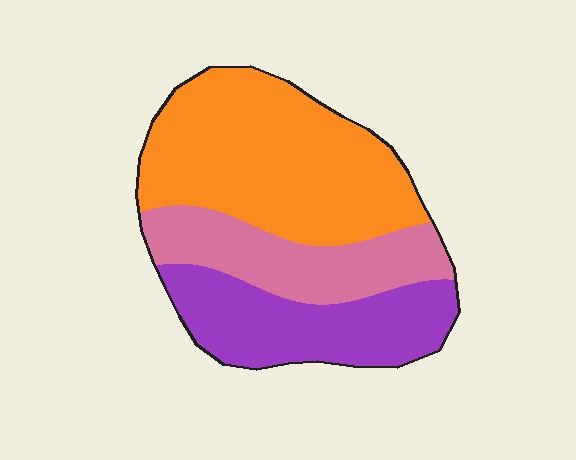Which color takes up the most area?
Orange, at roughly 50%.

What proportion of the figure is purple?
Purple takes up between a quarter and a half of the figure.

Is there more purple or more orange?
Orange.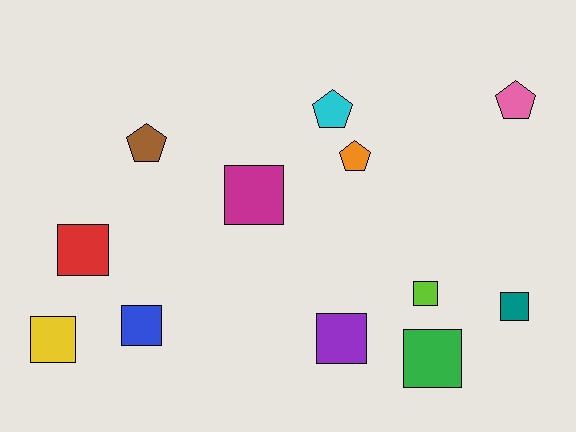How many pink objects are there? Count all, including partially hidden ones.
There is 1 pink object.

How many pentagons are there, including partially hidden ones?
There are 4 pentagons.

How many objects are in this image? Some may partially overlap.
There are 12 objects.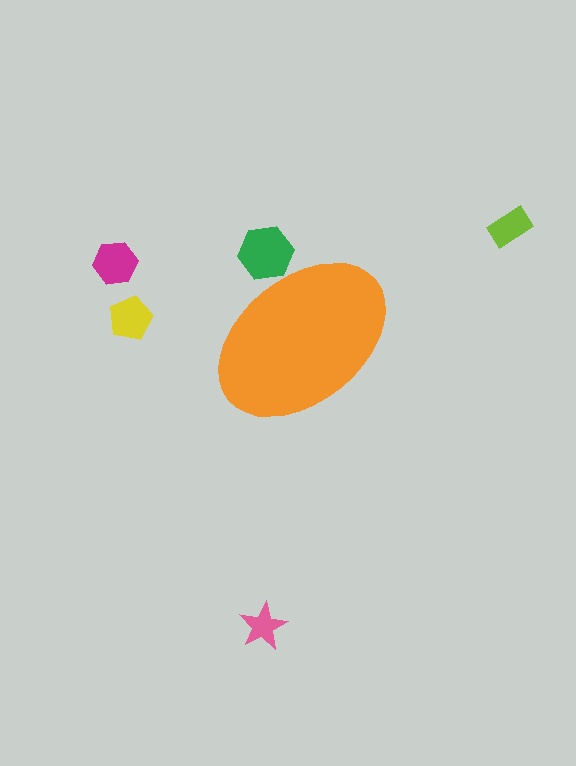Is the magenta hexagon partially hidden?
No, the magenta hexagon is fully visible.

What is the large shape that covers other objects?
An orange ellipse.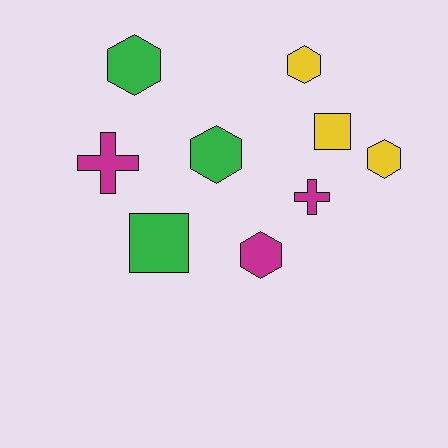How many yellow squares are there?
There is 1 yellow square.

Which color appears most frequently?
Green, with 3 objects.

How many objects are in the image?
There are 9 objects.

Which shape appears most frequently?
Hexagon, with 5 objects.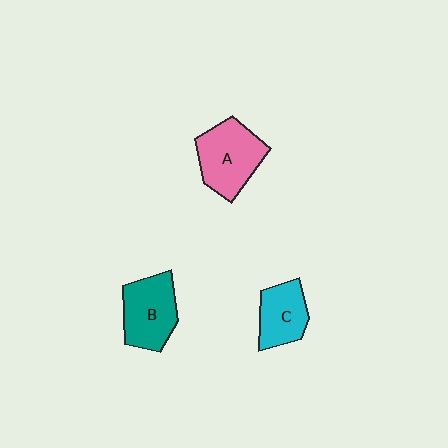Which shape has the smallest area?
Shape C (cyan).